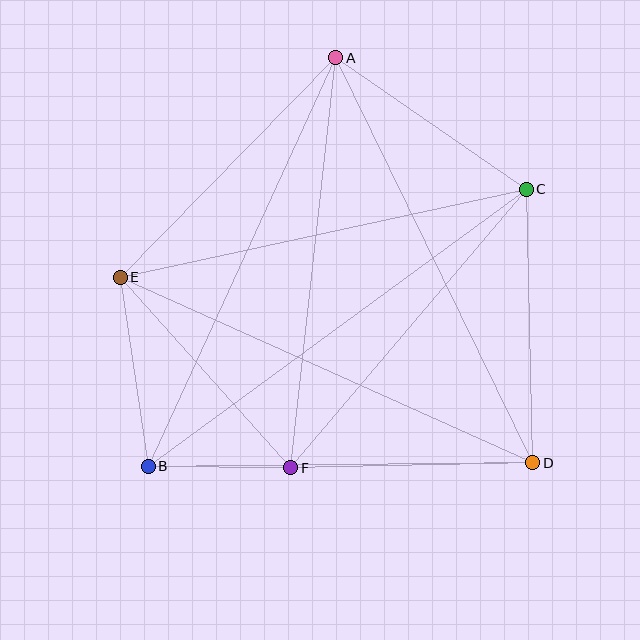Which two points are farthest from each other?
Points B and C are farthest from each other.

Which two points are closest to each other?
Points B and F are closest to each other.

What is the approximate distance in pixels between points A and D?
The distance between A and D is approximately 450 pixels.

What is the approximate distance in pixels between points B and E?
The distance between B and E is approximately 191 pixels.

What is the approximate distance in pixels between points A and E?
The distance between A and E is approximately 308 pixels.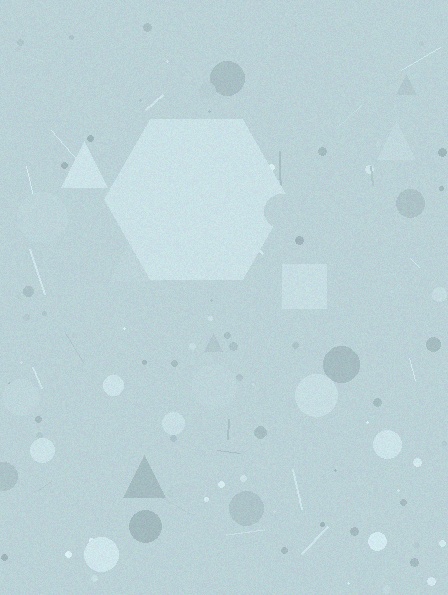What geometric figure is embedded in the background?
A hexagon is embedded in the background.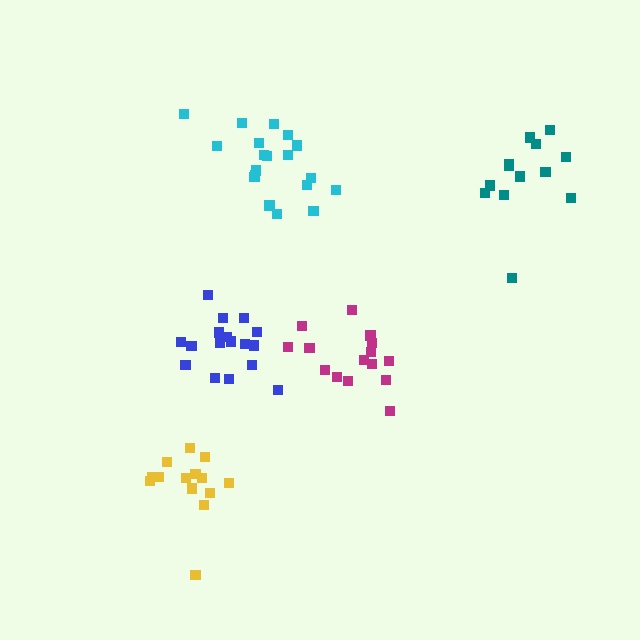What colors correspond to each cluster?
The clusters are colored: magenta, blue, yellow, cyan, teal.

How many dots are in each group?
Group 1: 15 dots, Group 2: 17 dots, Group 3: 14 dots, Group 4: 19 dots, Group 5: 13 dots (78 total).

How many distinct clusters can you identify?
There are 5 distinct clusters.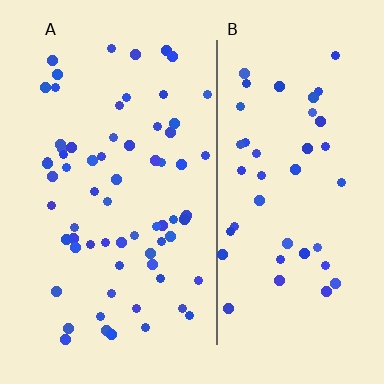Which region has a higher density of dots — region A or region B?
A (the left).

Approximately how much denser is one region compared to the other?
Approximately 1.5× — region A over region B.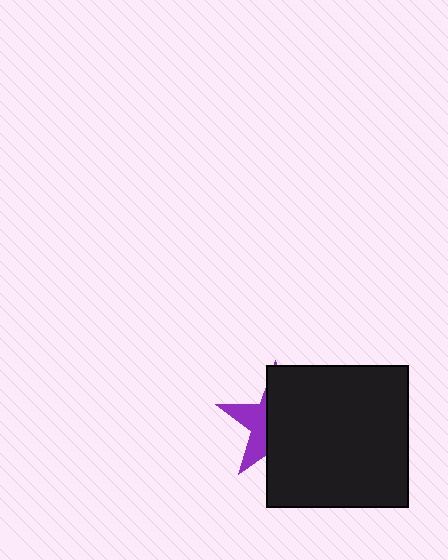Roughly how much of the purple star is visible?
A small part of it is visible (roughly 34%).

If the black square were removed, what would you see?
You would see the complete purple star.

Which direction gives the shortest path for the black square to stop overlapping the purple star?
Moving right gives the shortest separation.